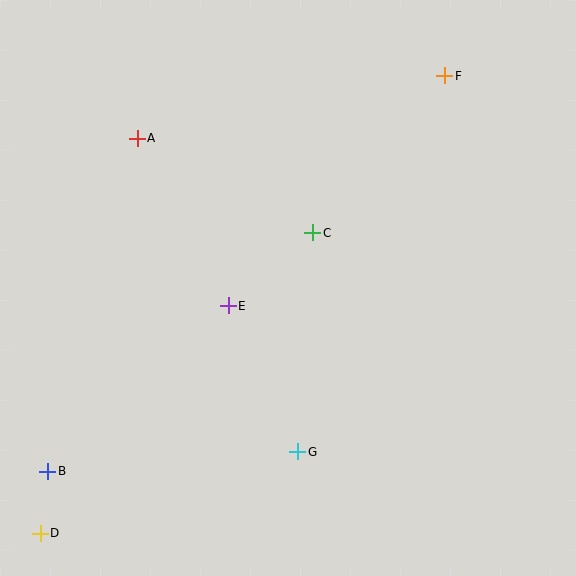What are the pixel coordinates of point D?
Point D is at (40, 533).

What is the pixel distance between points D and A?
The distance between D and A is 407 pixels.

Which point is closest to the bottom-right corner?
Point G is closest to the bottom-right corner.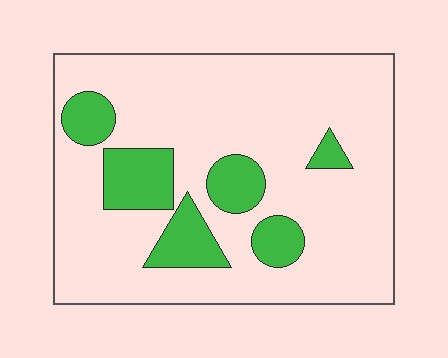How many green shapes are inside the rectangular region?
6.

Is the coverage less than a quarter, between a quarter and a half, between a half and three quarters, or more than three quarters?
Less than a quarter.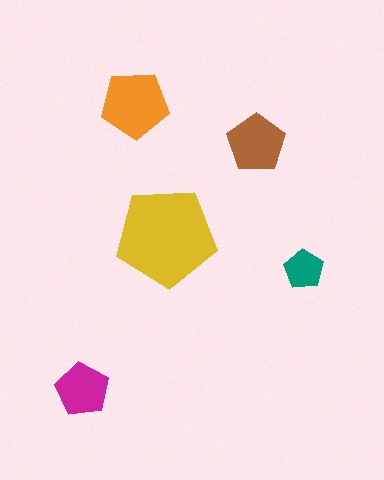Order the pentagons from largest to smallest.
the yellow one, the orange one, the brown one, the magenta one, the teal one.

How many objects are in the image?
There are 5 objects in the image.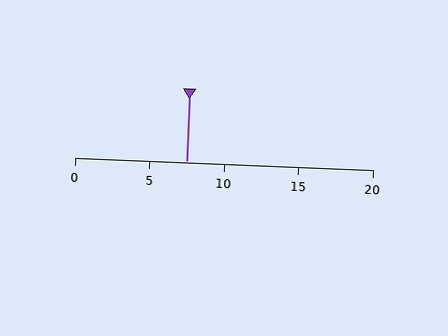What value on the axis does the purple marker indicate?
The marker indicates approximately 7.5.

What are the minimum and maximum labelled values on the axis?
The axis runs from 0 to 20.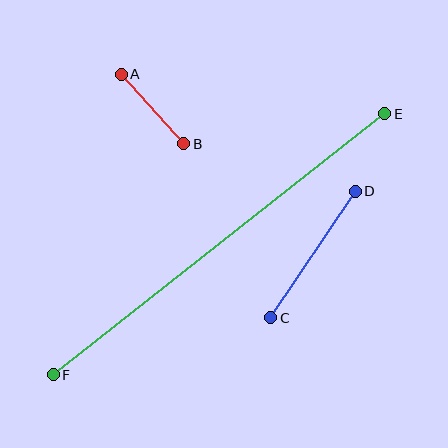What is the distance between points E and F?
The distance is approximately 422 pixels.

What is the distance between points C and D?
The distance is approximately 152 pixels.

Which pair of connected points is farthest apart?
Points E and F are farthest apart.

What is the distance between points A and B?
The distance is approximately 94 pixels.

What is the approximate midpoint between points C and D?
The midpoint is at approximately (313, 254) pixels.